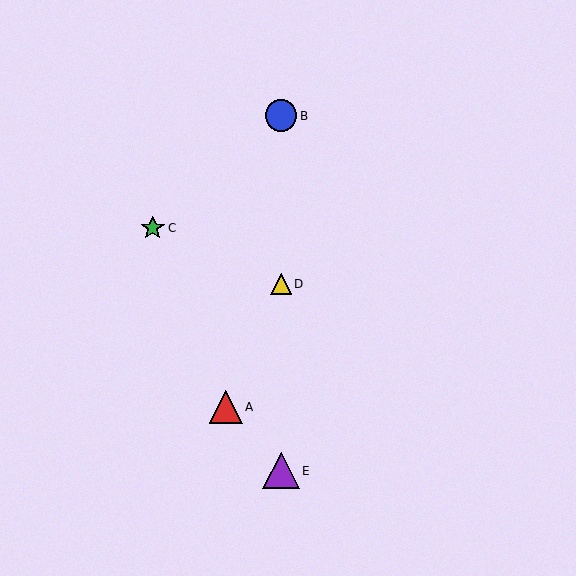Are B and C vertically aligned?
No, B is at x≈281 and C is at x≈153.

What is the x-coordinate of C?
Object C is at x≈153.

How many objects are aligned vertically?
3 objects (B, D, E) are aligned vertically.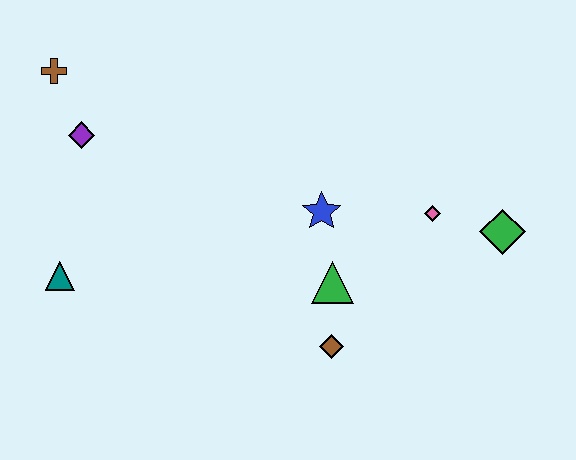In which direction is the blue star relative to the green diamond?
The blue star is to the left of the green diamond.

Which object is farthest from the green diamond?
The brown cross is farthest from the green diamond.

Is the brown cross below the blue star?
No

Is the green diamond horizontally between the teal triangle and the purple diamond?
No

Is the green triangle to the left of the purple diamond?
No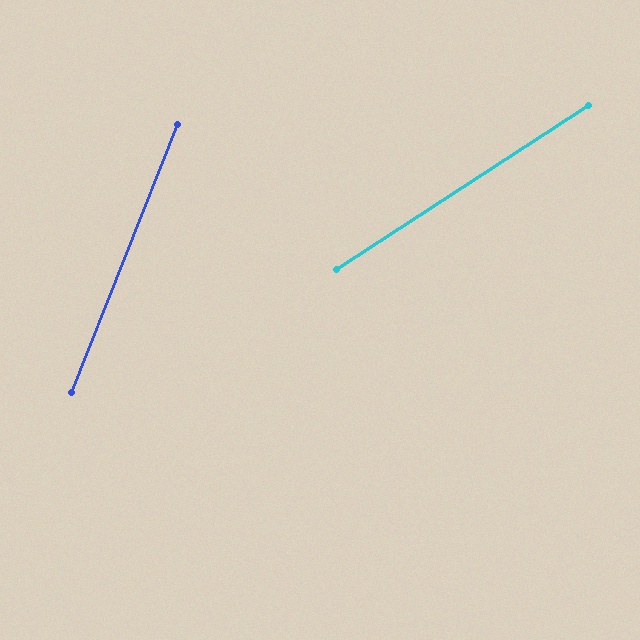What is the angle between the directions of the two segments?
Approximately 35 degrees.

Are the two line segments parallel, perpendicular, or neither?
Neither parallel nor perpendicular — they differ by about 35°.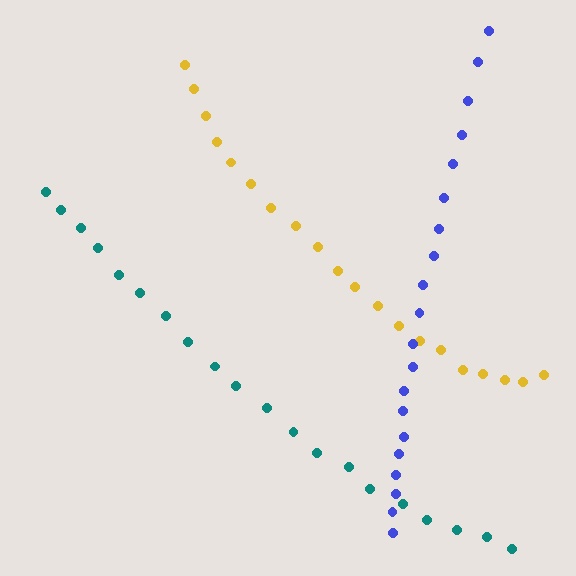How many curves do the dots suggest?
There are 3 distinct paths.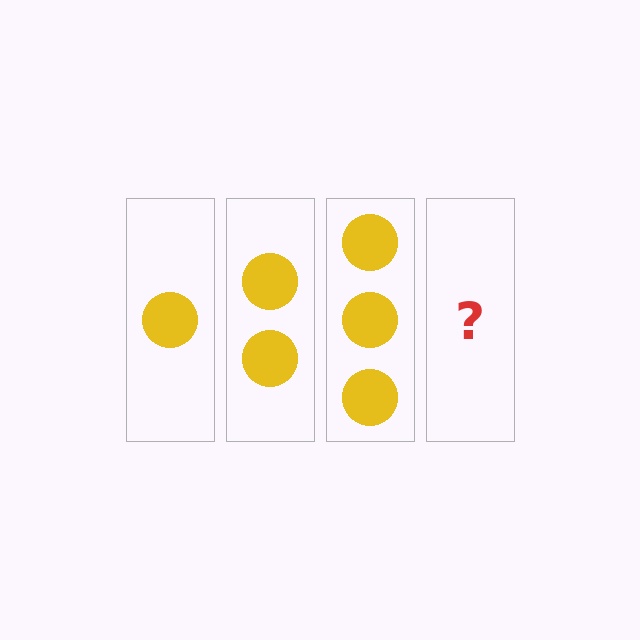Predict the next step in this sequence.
The next step is 4 circles.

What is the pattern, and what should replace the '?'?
The pattern is that each step adds one more circle. The '?' should be 4 circles.